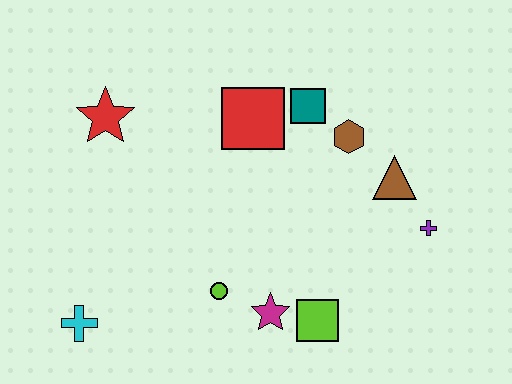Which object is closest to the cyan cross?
The lime circle is closest to the cyan cross.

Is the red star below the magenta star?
No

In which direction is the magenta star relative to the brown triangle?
The magenta star is below the brown triangle.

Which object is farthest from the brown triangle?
The cyan cross is farthest from the brown triangle.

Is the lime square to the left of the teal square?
No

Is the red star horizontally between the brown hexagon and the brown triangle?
No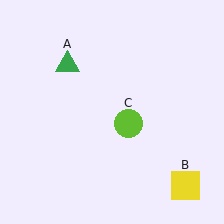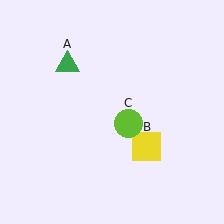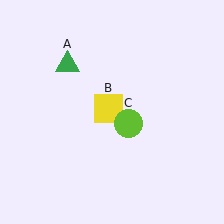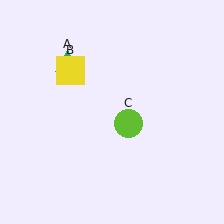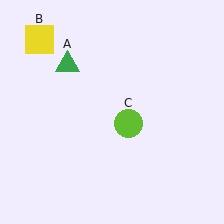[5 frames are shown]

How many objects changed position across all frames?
1 object changed position: yellow square (object B).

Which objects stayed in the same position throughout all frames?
Green triangle (object A) and lime circle (object C) remained stationary.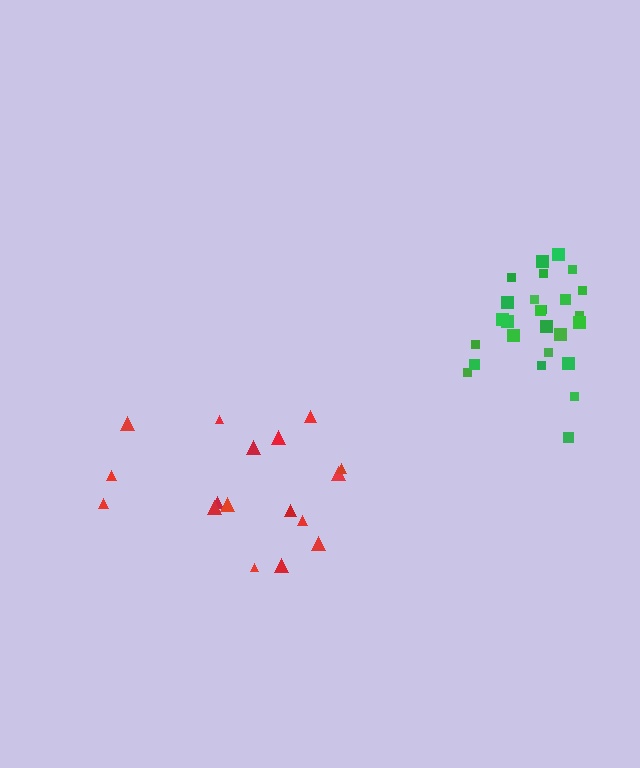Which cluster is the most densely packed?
Green.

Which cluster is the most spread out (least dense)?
Red.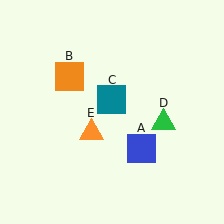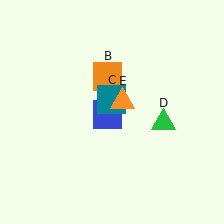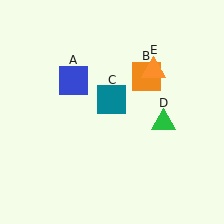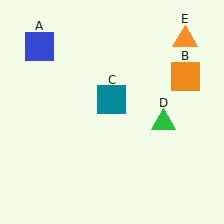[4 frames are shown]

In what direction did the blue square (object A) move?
The blue square (object A) moved up and to the left.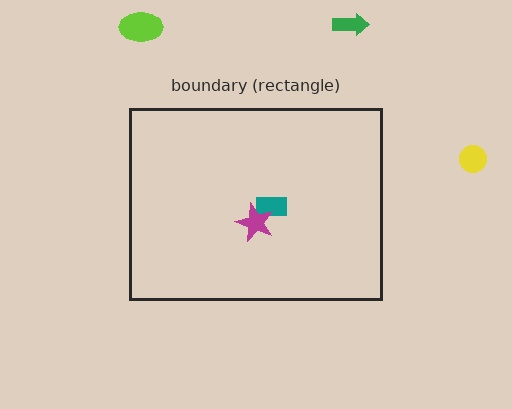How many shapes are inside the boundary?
2 inside, 3 outside.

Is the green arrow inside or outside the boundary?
Outside.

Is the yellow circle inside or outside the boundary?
Outside.